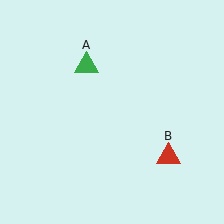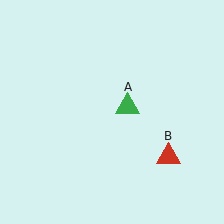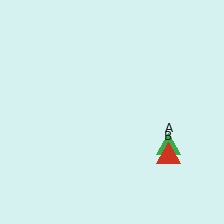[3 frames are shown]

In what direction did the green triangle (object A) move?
The green triangle (object A) moved down and to the right.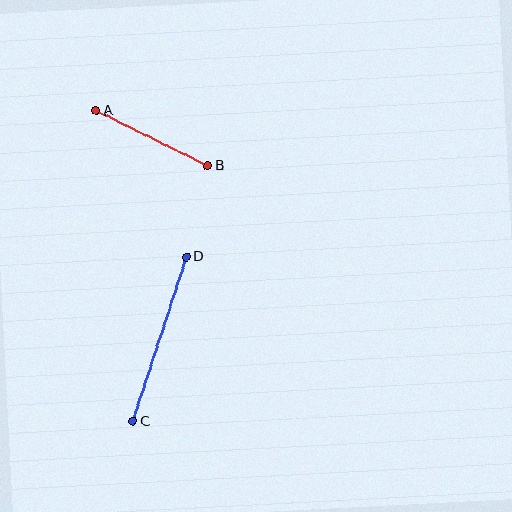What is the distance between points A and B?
The distance is approximately 125 pixels.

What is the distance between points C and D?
The distance is approximately 173 pixels.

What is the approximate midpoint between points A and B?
The midpoint is at approximately (152, 138) pixels.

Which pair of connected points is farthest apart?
Points C and D are farthest apart.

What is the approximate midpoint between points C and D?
The midpoint is at approximately (160, 339) pixels.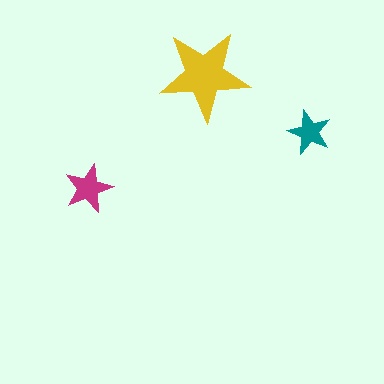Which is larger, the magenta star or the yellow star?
The yellow one.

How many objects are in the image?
There are 3 objects in the image.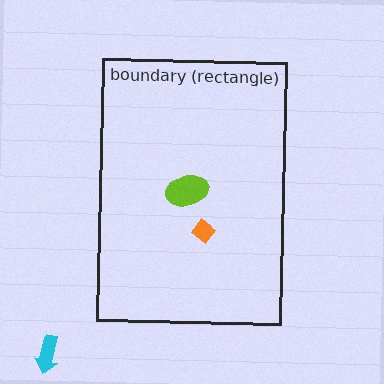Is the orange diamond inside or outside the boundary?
Inside.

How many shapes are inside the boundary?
2 inside, 1 outside.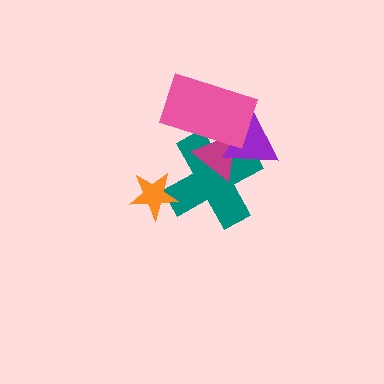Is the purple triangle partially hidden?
Yes, it is partially covered by another shape.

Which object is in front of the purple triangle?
The pink rectangle is in front of the purple triangle.